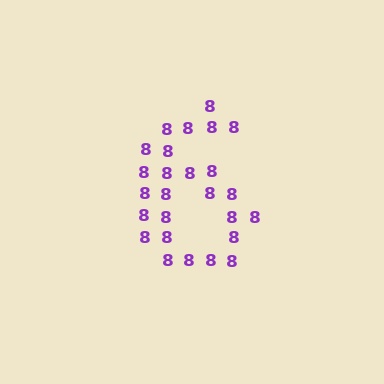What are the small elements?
The small elements are digit 8's.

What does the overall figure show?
The overall figure shows the digit 6.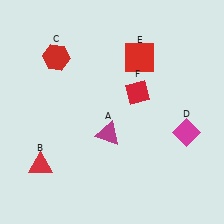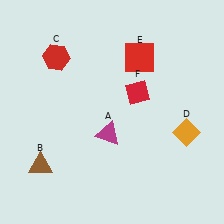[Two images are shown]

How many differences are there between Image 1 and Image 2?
There are 2 differences between the two images.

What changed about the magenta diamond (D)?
In Image 1, D is magenta. In Image 2, it changed to orange.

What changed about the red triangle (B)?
In Image 1, B is red. In Image 2, it changed to brown.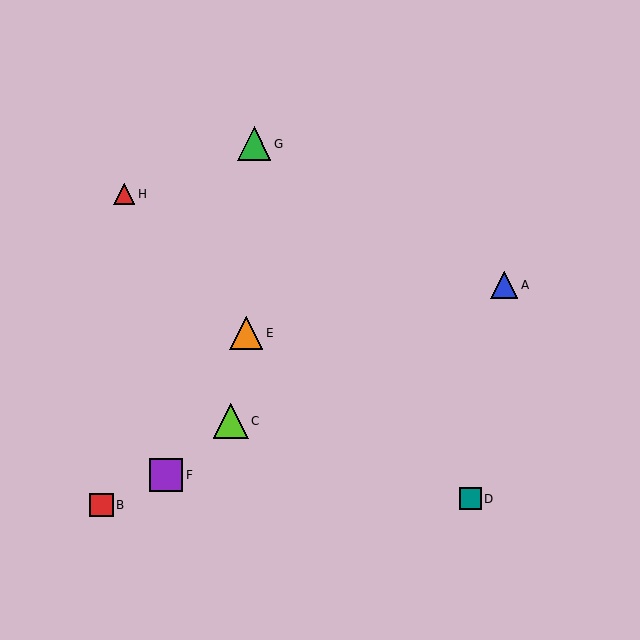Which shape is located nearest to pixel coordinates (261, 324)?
The orange triangle (labeled E) at (246, 333) is nearest to that location.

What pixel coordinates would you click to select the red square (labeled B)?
Click at (101, 505) to select the red square B.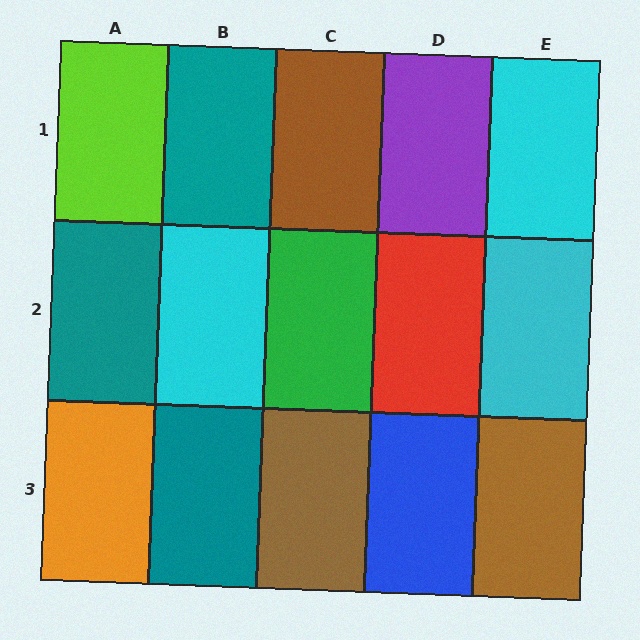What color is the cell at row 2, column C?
Green.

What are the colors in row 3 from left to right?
Orange, teal, brown, blue, brown.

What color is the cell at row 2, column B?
Cyan.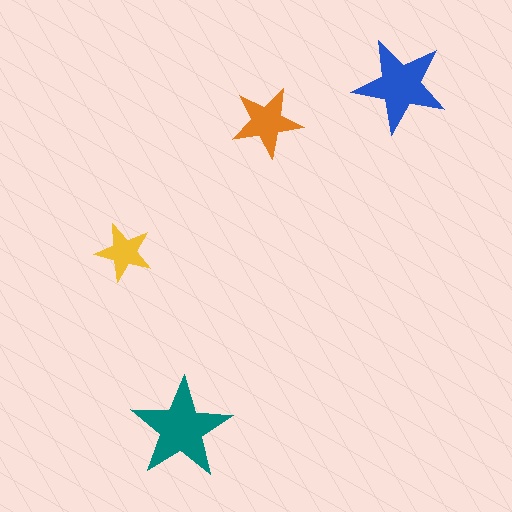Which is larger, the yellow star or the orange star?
The orange one.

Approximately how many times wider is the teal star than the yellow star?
About 2 times wider.